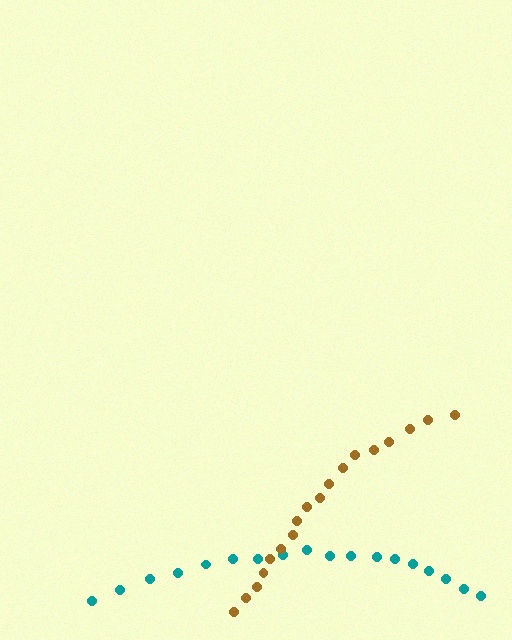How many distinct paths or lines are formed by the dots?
There are 2 distinct paths.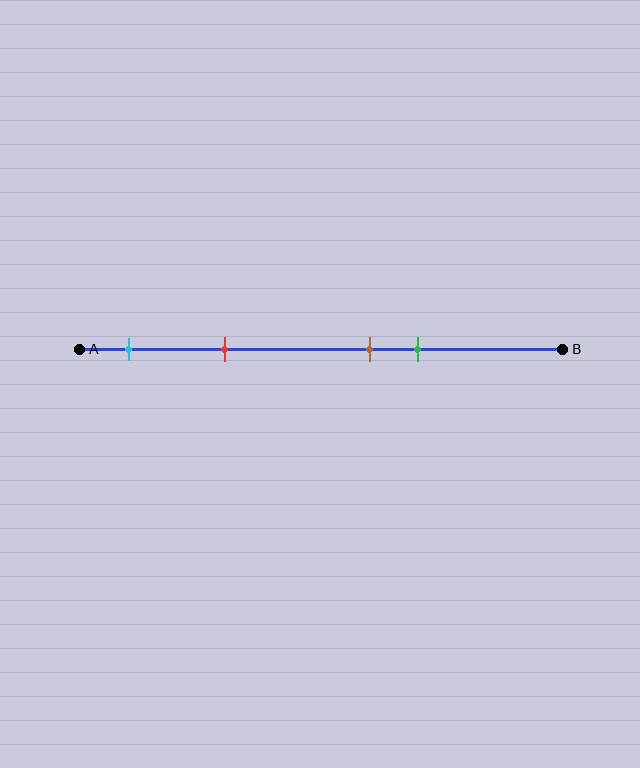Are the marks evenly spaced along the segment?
No, the marks are not evenly spaced.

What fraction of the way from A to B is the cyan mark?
The cyan mark is approximately 10% (0.1) of the way from A to B.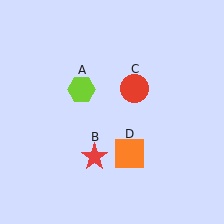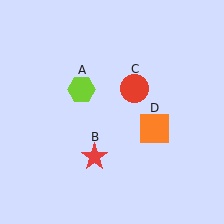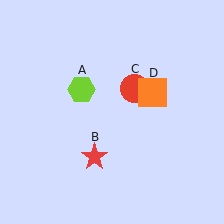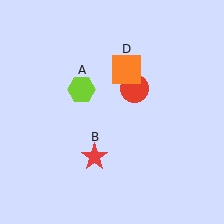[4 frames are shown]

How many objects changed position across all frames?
1 object changed position: orange square (object D).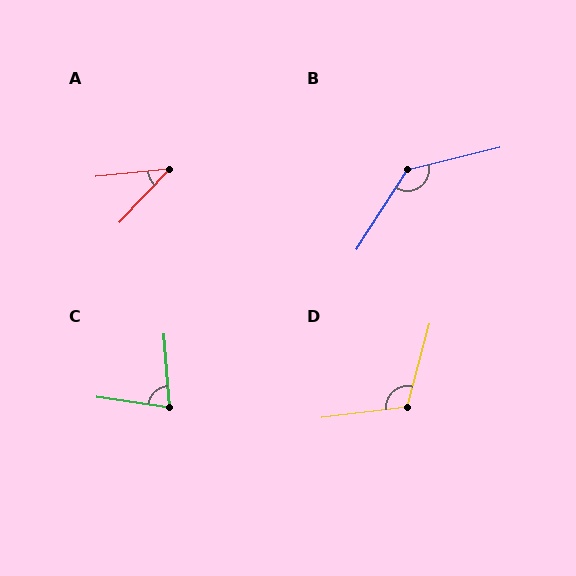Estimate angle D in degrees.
Approximately 112 degrees.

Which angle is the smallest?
A, at approximately 41 degrees.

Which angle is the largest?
B, at approximately 136 degrees.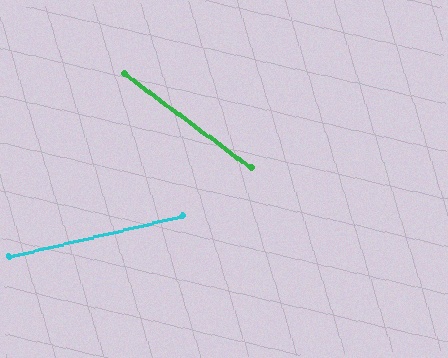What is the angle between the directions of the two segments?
Approximately 50 degrees.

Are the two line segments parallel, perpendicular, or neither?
Neither parallel nor perpendicular — they differ by about 50°.